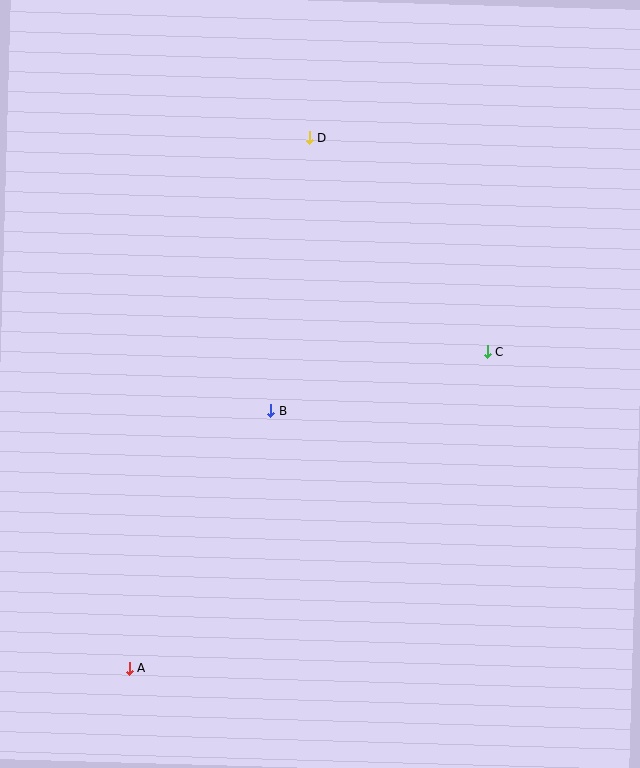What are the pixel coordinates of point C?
Point C is at (487, 352).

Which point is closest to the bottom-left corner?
Point A is closest to the bottom-left corner.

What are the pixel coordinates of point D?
Point D is at (309, 138).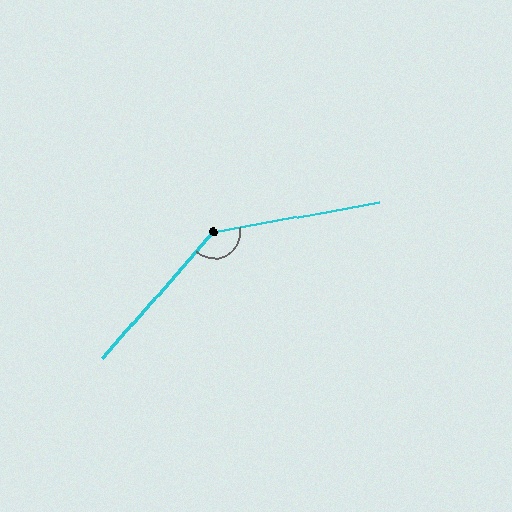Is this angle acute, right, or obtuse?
It is obtuse.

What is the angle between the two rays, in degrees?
Approximately 141 degrees.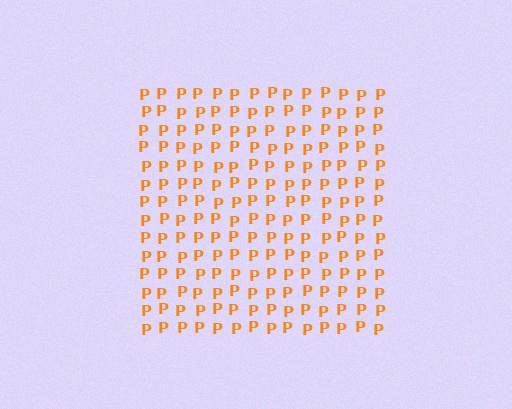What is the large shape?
The large shape is a square.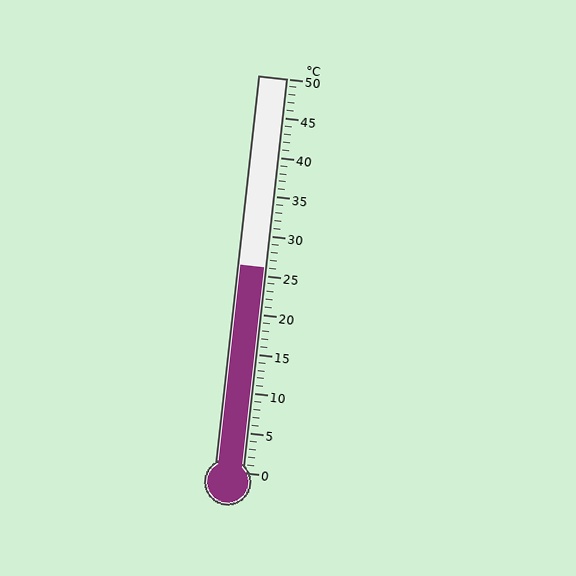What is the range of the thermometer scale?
The thermometer scale ranges from 0°C to 50°C.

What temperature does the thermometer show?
The thermometer shows approximately 26°C.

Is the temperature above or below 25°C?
The temperature is above 25°C.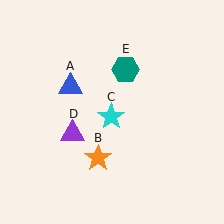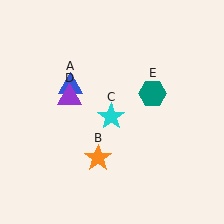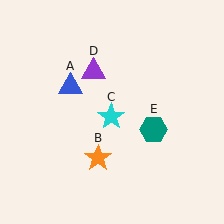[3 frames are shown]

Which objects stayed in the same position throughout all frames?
Blue triangle (object A) and orange star (object B) and cyan star (object C) remained stationary.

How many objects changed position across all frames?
2 objects changed position: purple triangle (object D), teal hexagon (object E).